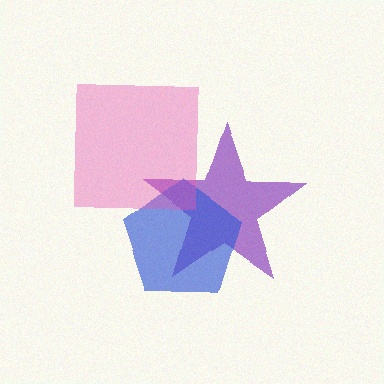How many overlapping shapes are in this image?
There are 3 overlapping shapes in the image.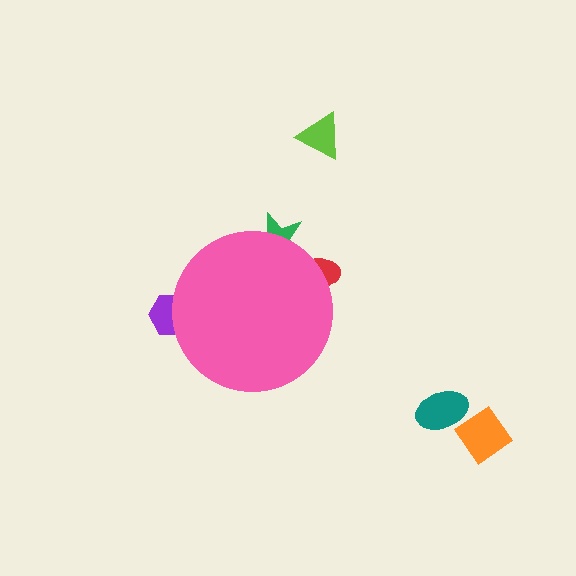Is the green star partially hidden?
Yes, the green star is partially hidden behind the pink circle.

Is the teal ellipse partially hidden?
No, the teal ellipse is fully visible.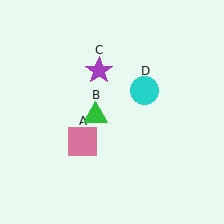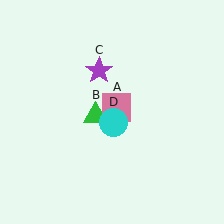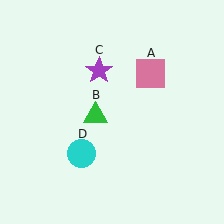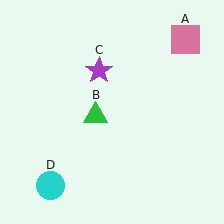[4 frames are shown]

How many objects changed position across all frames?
2 objects changed position: pink square (object A), cyan circle (object D).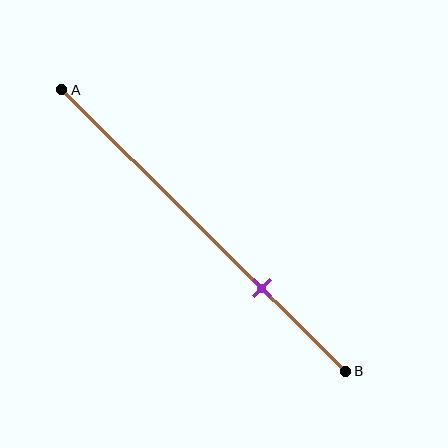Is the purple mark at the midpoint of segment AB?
No, the mark is at about 70% from A, not at the 50% midpoint.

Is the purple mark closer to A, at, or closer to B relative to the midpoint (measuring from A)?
The purple mark is closer to point B than the midpoint of segment AB.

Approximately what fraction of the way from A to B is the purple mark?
The purple mark is approximately 70% of the way from A to B.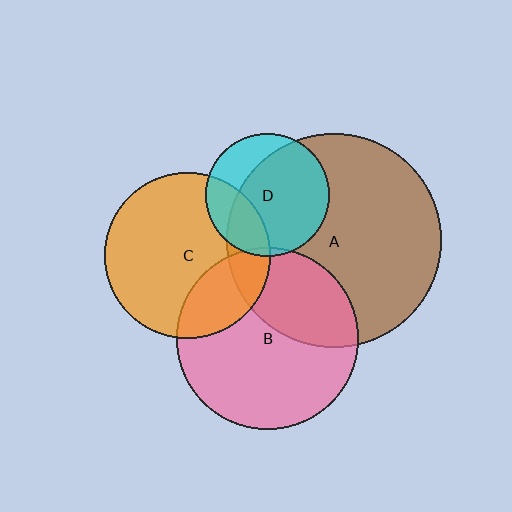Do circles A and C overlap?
Yes.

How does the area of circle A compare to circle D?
Approximately 3.0 times.